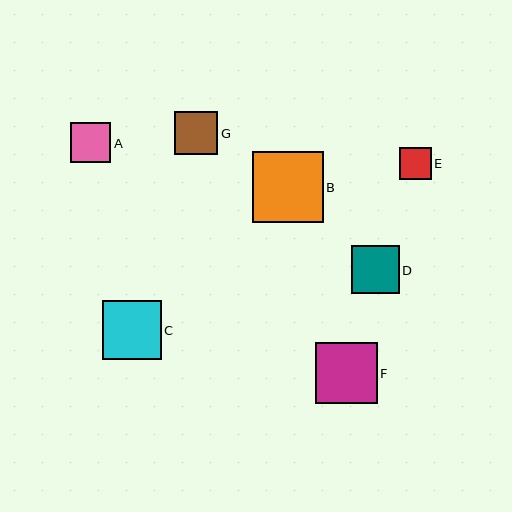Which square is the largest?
Square B is the largest with a size of approximately 71 pixels.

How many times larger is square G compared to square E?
Square G is approximately 1.4 times the size of square E.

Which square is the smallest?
Square E is the smallest with a size of approximately 32 pixels.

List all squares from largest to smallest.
From largest to smallest: B, F, C, D, G, A, E.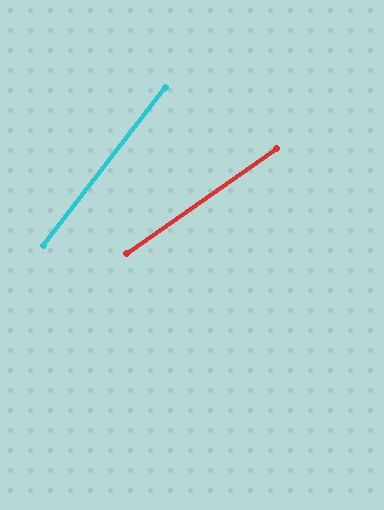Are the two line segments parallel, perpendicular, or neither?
Neither parallel nor perpendicular — they differ by about 17°.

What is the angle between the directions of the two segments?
Approximately 17 degrees.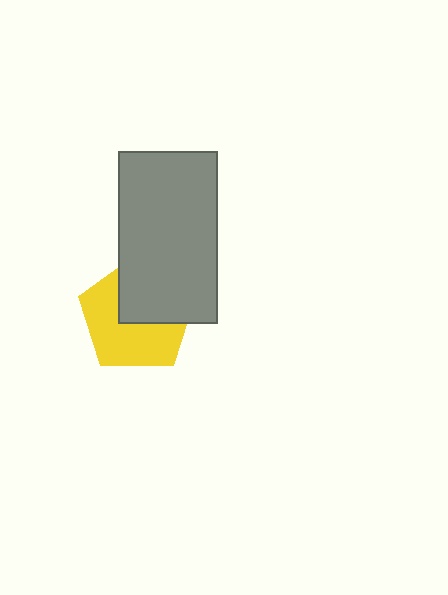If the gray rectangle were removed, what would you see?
You would see the complete yellow pentagon.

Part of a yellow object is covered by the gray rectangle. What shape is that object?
It is a pentagon.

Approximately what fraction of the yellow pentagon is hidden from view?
Roughly 43% of the yellow pentagon is hidden behind the gray rectangle.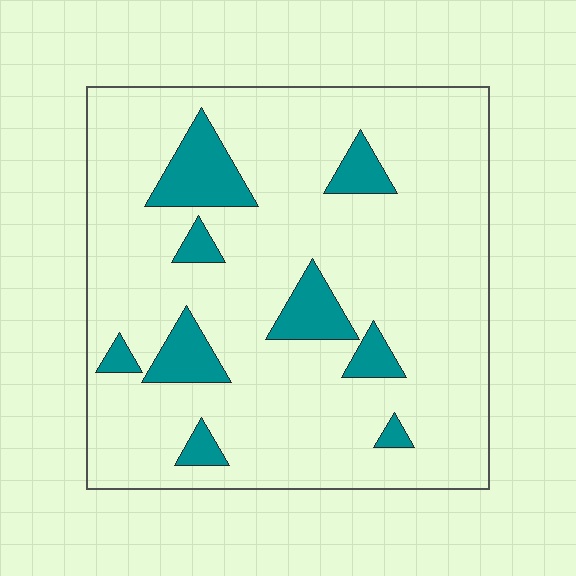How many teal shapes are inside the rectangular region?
9.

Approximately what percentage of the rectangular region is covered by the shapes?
Approximately 15%.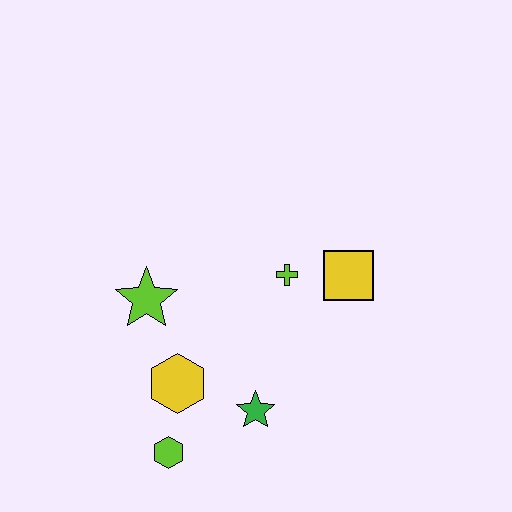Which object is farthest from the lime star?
The yellow square is farthest from the lime star.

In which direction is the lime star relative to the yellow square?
The lime star is to the left of the yellow square.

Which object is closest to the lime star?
The yellow hexagon is closest to the lime star.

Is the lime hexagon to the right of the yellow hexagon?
No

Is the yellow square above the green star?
Yes